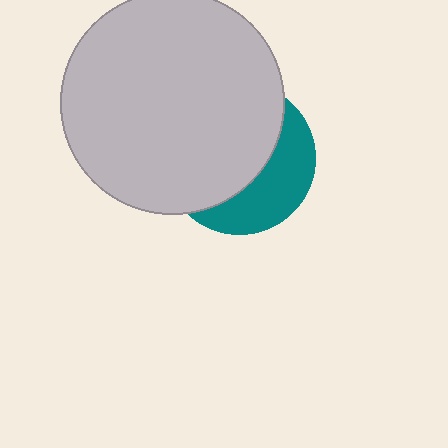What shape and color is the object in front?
The object in front is a light gray circle.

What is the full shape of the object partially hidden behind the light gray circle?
The partially hidden object is a teal circle.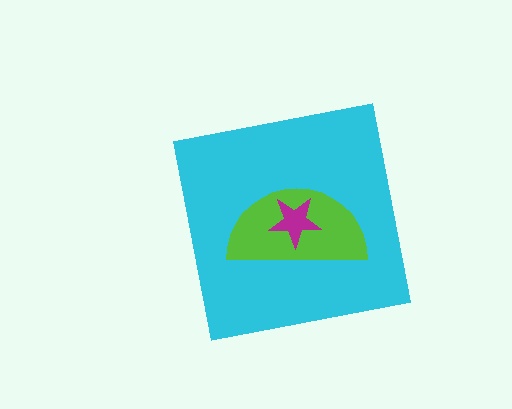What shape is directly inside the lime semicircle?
The magenta star.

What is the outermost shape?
The cyan square.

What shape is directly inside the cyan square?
The lime semicircle.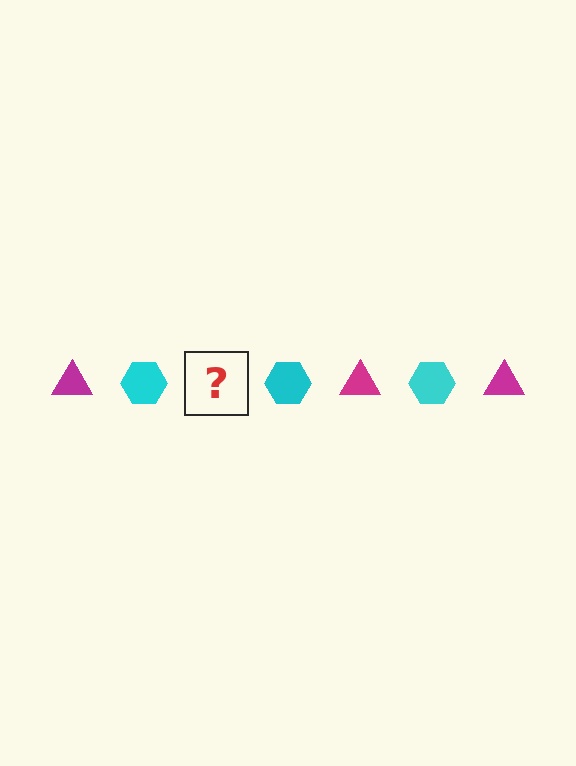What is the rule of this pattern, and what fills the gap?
The rule is that the pattern alternates between magenta triangle and cyan hexagon. The gap should be filled with a magenta triangle.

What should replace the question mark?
The question mark should be replaced with a magenta triangle.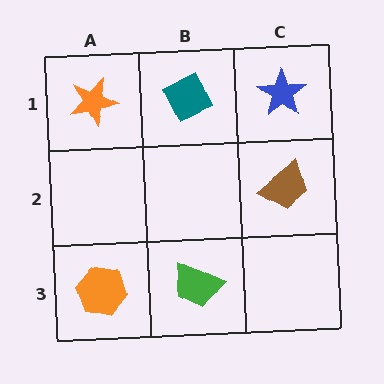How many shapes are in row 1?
3 shapes.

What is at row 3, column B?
A green trapezoid.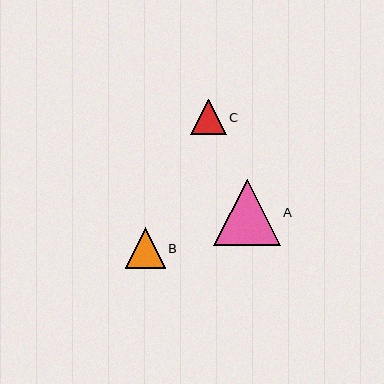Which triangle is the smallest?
Triangle C is the smallest with a size of approximately 35 pixels.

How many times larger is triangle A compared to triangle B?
Triangle A is approximately 1.7 times the size of triangle B.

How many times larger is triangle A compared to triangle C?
Triangle A is approximately 1.9 times the size of triangle C.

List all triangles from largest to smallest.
From largest to smallest: A, B, C.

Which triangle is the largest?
Triangle A is the largest with a size of approximately 67 pixels.